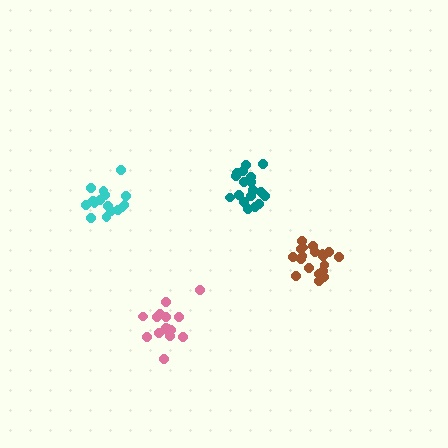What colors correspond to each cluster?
The clusters are colored: cyan, brown, teal, pink.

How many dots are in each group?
Group 1: 16 dots, Group 2: 20 dots, Group 3: 18 dots, Group 4: 16 dots (70 total).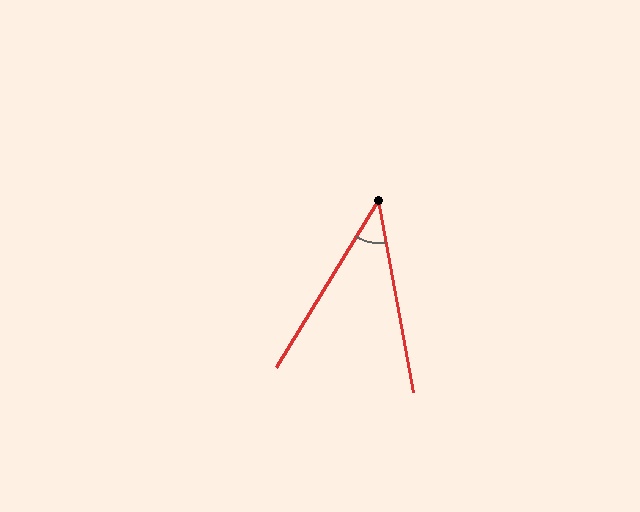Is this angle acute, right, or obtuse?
It is acute.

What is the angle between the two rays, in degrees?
Approximately 42 degrees.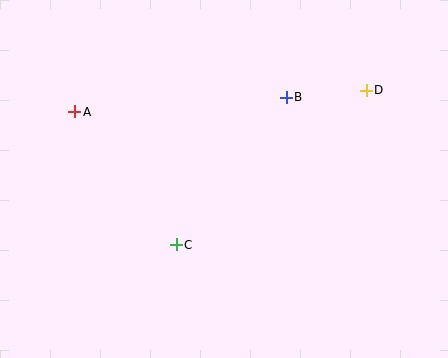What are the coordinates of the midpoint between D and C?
The midpoint between D and C is at (271, 168).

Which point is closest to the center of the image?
Point C at (176, 245) is closest to the center.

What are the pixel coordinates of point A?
Point A is at (75, 112).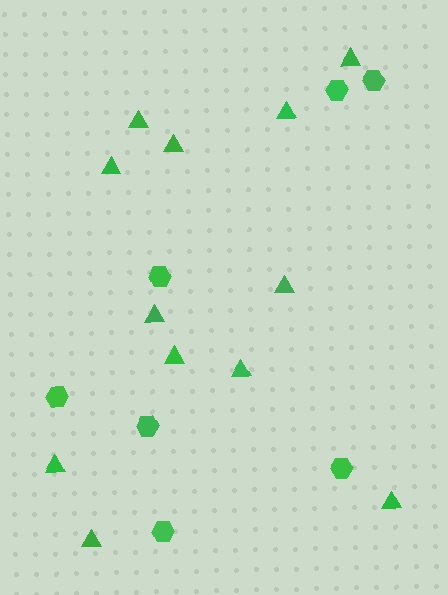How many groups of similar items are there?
There are 2 groups: one group of triangles (12) and one group of hexagons (7).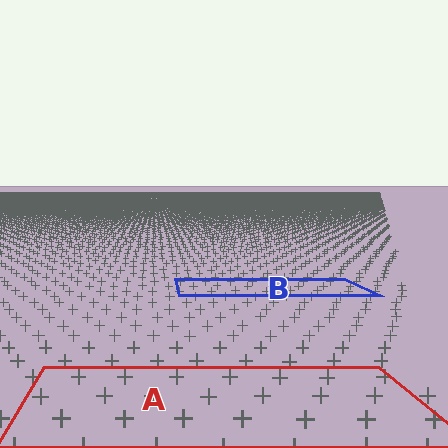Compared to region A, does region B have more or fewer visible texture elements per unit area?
Region B has more texture elements per unit area — they are packed more densely because it is farther away.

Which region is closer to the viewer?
Region A is closer. The texture elements there are larger and more spread out.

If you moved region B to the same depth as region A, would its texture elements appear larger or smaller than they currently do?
They would appear larger. At a closer depth, the same texture elements are projected at a bigger on-screen size.